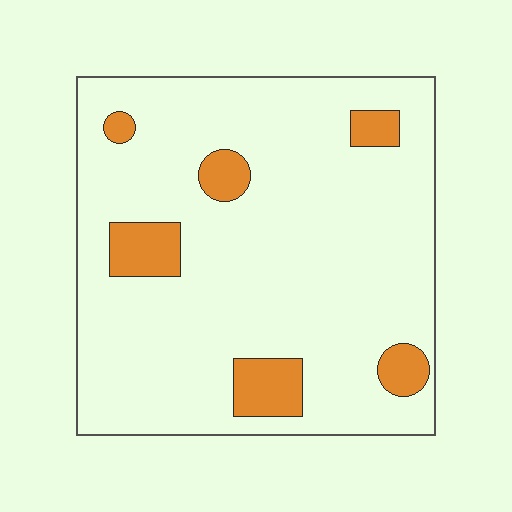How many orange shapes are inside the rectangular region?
6.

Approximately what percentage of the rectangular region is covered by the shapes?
Approximately 10%.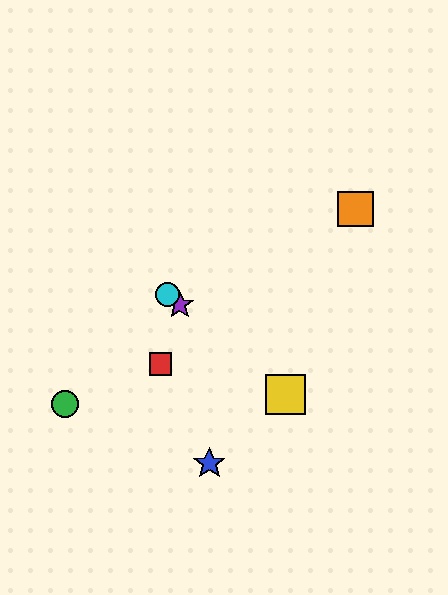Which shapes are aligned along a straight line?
The yellow square, the purple star, the cyan circle are aligned along a straight line.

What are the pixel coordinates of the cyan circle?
The cyan circle is at (168, 295).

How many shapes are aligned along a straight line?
3 shapes (the yellow square, the purple star, the cyan circle) are aligned along a straight line.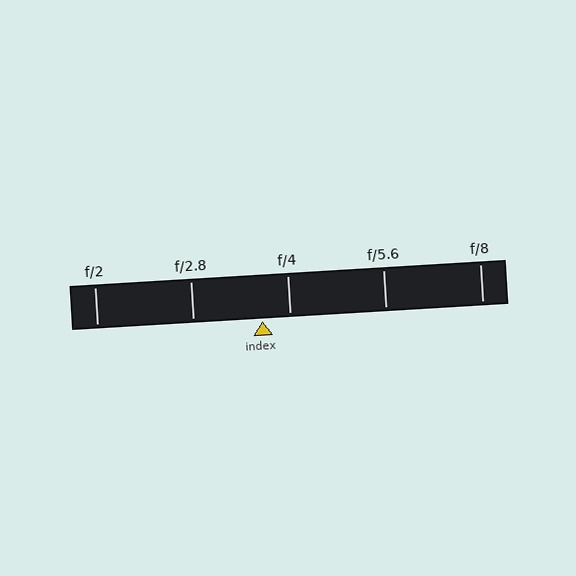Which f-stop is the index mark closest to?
The index mark is closest to f/4.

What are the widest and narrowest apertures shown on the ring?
The widest aperture shown is f/2 and the narrowest is f/8.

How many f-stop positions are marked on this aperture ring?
There are 5 f-stop positions marked.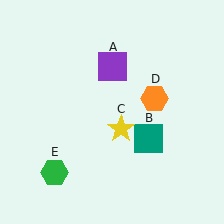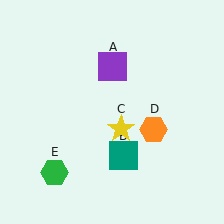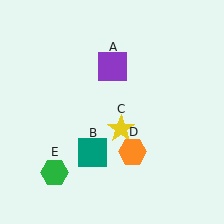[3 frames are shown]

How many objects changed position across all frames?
2 objects changed position: teal square (object B), orange hexagon (object D).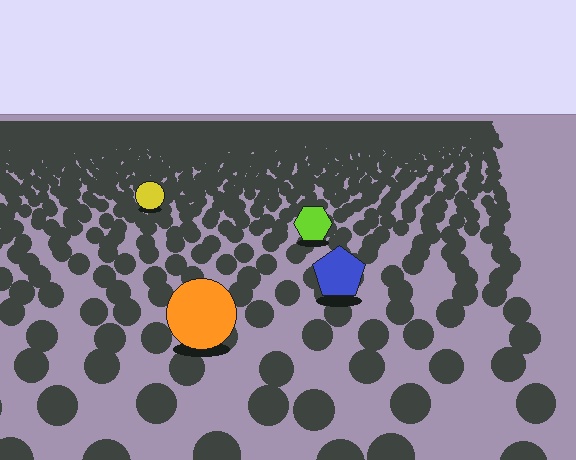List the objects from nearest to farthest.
From nearest to farthest: the orange circle, the blue pentagon, the lime hexagon, the yellow circle.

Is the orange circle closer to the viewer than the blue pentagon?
Yes. The orange circle is closer — you can tell from the texture gradient: the ground texture is coarser near it.